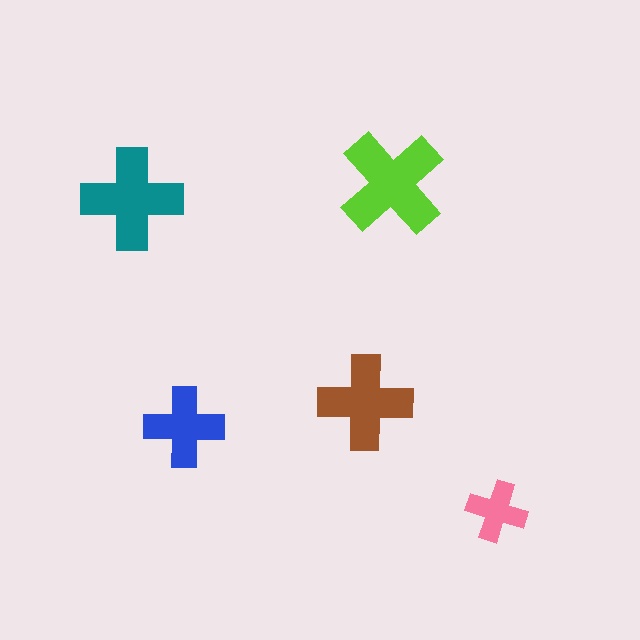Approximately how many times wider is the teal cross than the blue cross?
About 1.5 times wider.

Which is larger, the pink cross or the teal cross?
The teal one.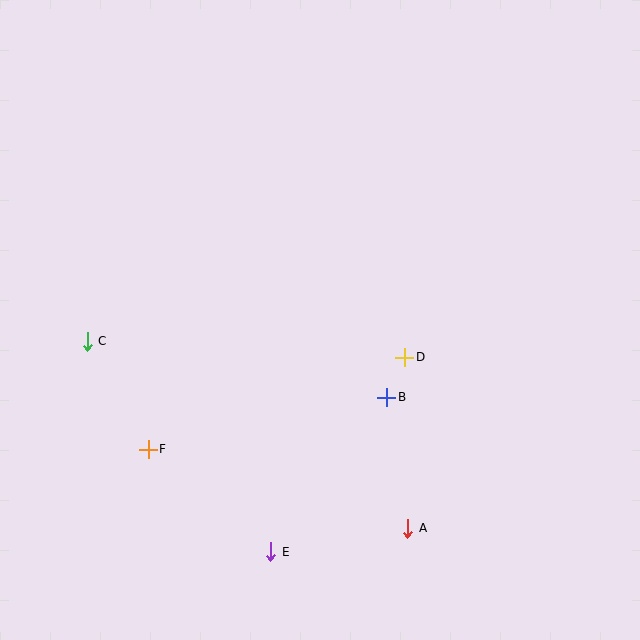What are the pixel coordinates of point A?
Point A is at (408, 528).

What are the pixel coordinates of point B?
Point B is at (387, 397).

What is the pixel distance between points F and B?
The distance between F and B is 244 pixels.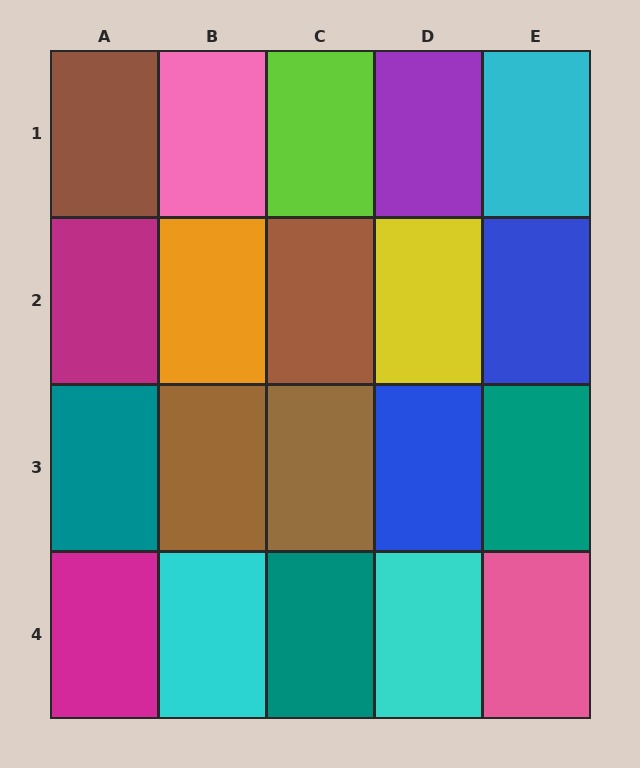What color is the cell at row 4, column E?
Pink.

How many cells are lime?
1 cell is lime.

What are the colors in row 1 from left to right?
Brown, pink, lime, purple, cyan.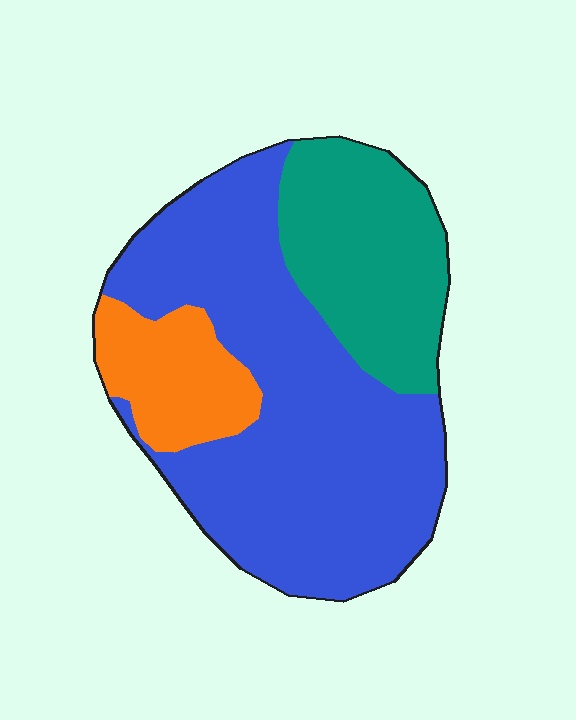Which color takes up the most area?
Blue, at roughly 60%.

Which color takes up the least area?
Orange, at roughly 15%.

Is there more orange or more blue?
Blue.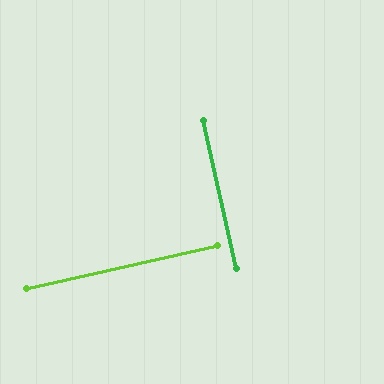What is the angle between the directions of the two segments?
Approximately 90 degrees.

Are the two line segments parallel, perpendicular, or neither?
Perpendicular — they meet at approximately 90°.